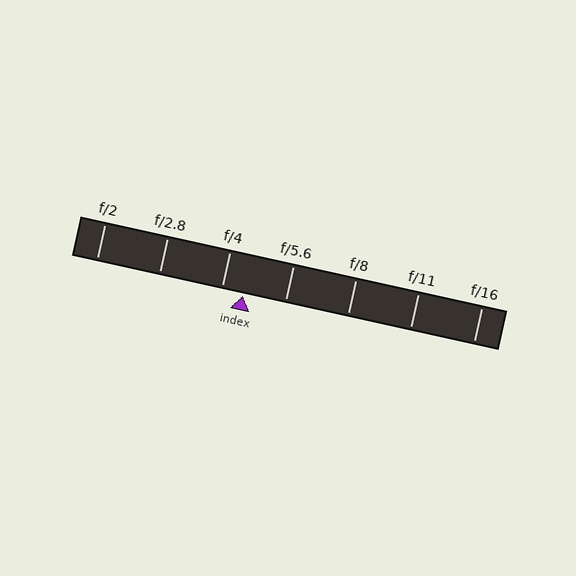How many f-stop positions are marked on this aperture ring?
There are 7 f-stop positions marked.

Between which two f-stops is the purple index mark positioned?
The index mark is between f/4 and f/5.6.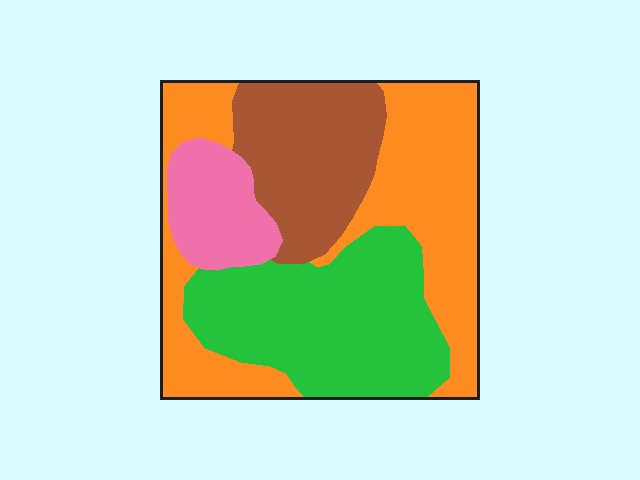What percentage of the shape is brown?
Brown takes up between a sixth and a third of the shape.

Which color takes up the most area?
Orange, at roughly 40%.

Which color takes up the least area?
Pink, at roughly 10%.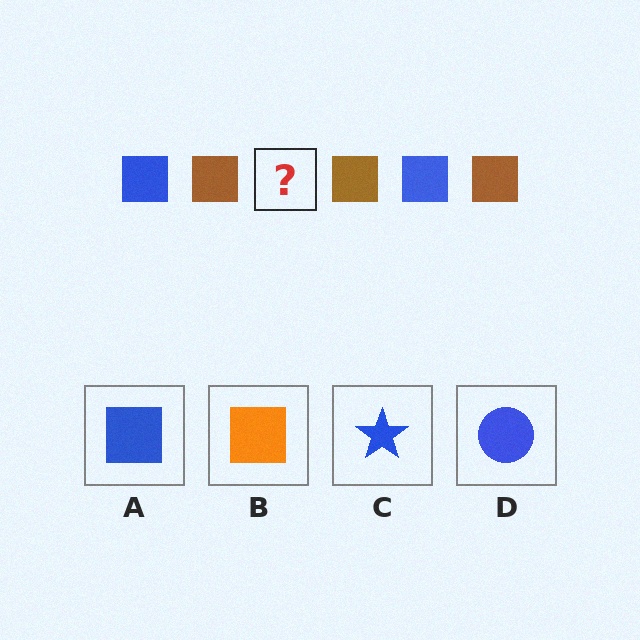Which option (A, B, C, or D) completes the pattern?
A.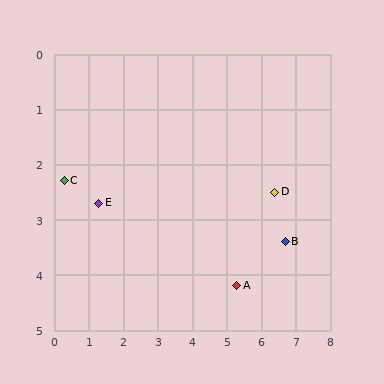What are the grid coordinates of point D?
Point D is at approximately (6.4, 2.5).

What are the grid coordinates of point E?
Point E is at approximately (1.3, 2.7).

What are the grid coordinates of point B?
Point B is at approximately (6.7, 3.4).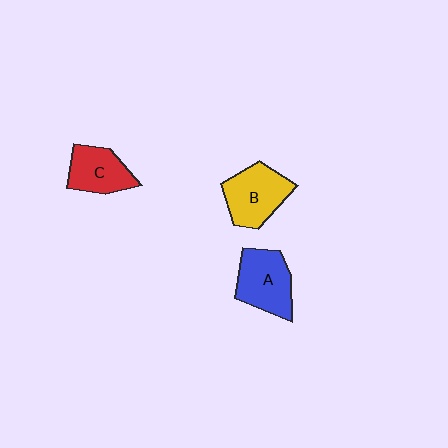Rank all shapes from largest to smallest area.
From largest to smallest: A (blue), B (yellow), C (red).